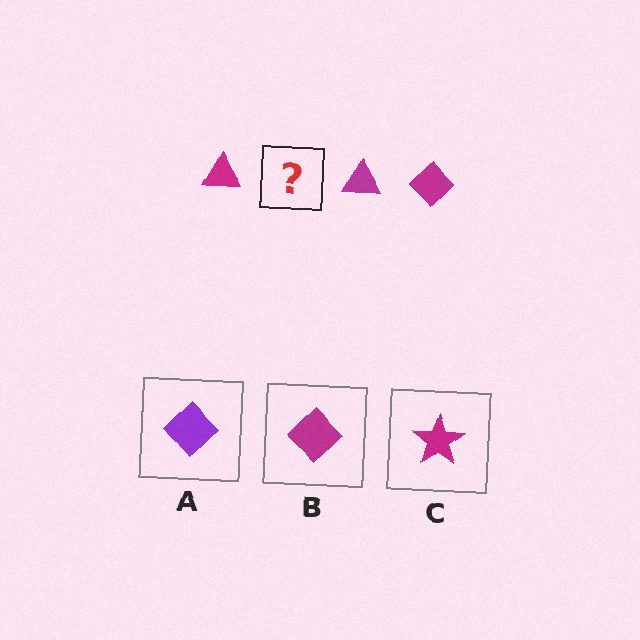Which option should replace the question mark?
Option B.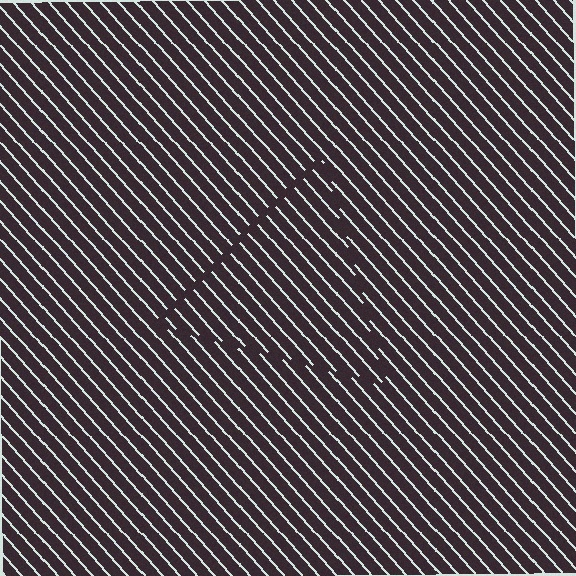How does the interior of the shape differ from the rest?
The interior of the shape contains the same grating, shifted by half a period — the contour is defined by the phase discontinuity where line-ends from the inner and outer gratings abut.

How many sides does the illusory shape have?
3 sides — the line-ends trace a triangle.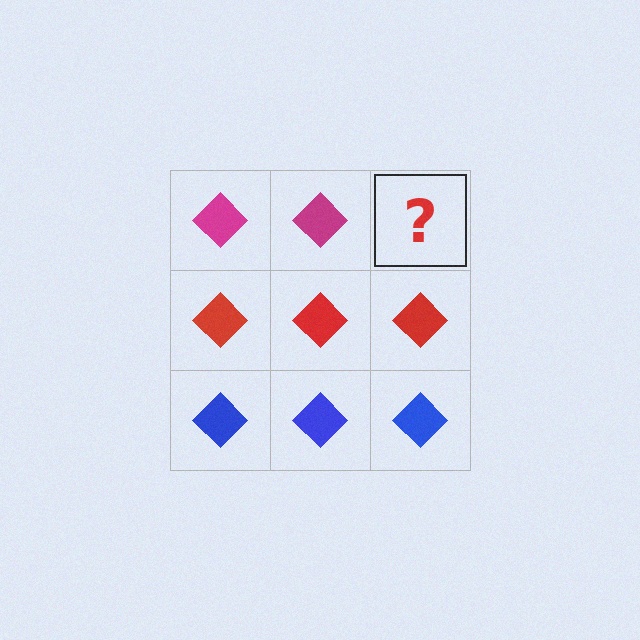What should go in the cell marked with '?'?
The missing cell should contain a magenta diamond.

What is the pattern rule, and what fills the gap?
The rule is that each row has a consistent color. The gap should be filled with a magenta diamond.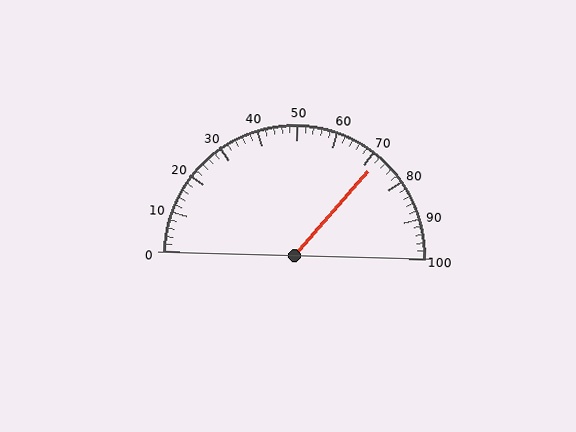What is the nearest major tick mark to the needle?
The nearest major tick mark is 70.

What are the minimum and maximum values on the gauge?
The gauge ranges from 0 to 100.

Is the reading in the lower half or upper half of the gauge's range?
The reading is in the upper half of the range (0 to 100).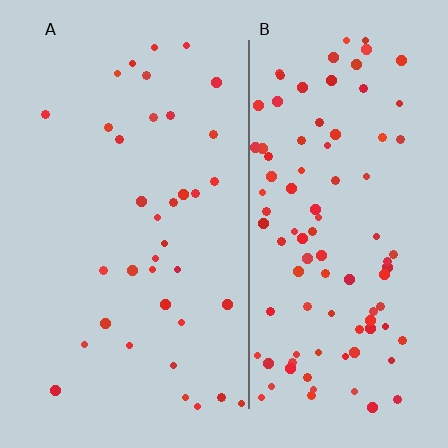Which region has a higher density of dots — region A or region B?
B (the right).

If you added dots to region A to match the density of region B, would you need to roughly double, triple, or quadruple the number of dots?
Approximately triple.